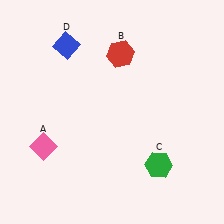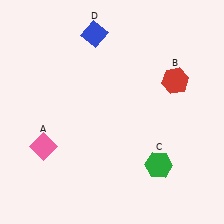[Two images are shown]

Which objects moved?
The objects that moved are: the red hexagon (B), the blue diamond (D).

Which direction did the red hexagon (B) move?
The red hexagon (B) moved right.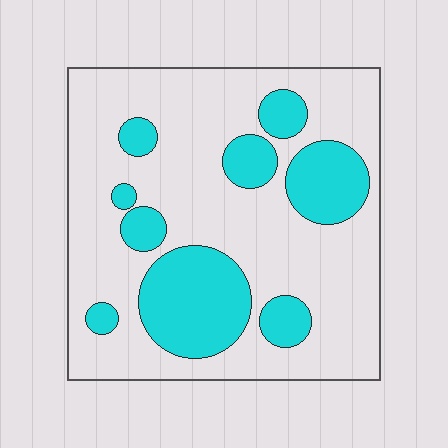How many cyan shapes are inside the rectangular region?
9.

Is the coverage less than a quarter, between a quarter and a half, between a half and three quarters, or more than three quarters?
Between a quarter and a half.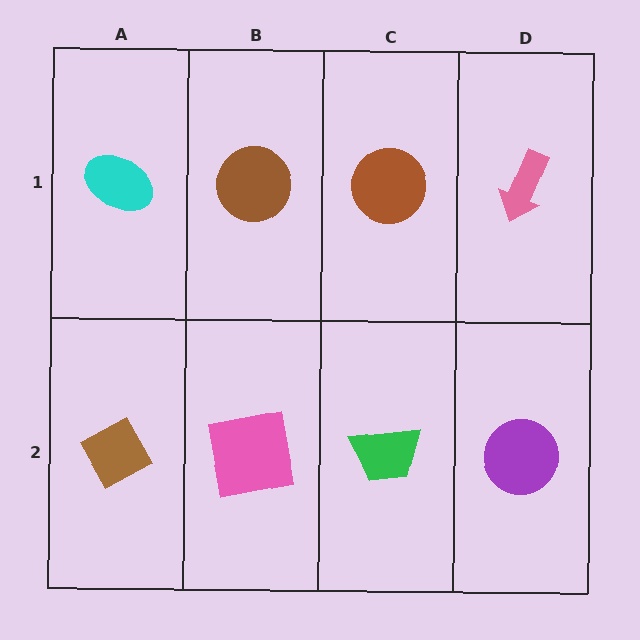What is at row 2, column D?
A purple circle.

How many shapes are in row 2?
4 shapes.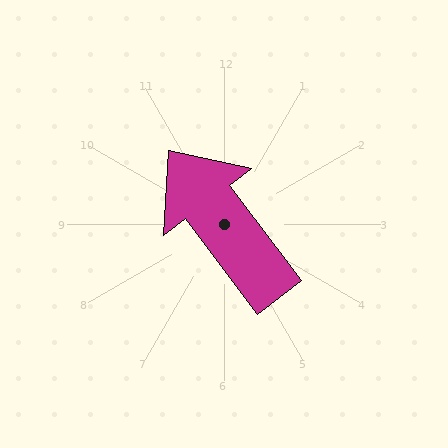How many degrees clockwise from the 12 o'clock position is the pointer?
Approximately 323 degrees.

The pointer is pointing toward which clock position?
Roughly 11 o'clock.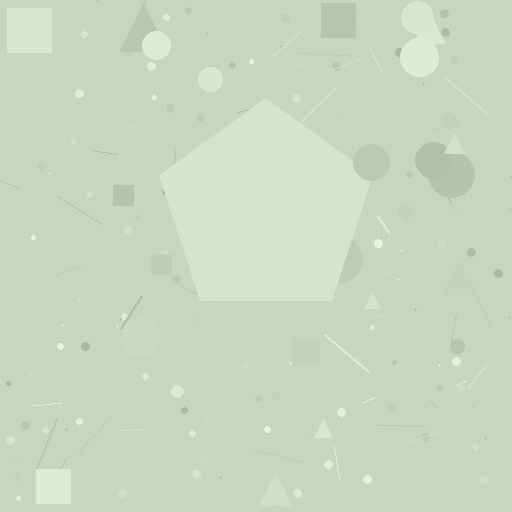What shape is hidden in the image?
A pentagon is hidden in the image.